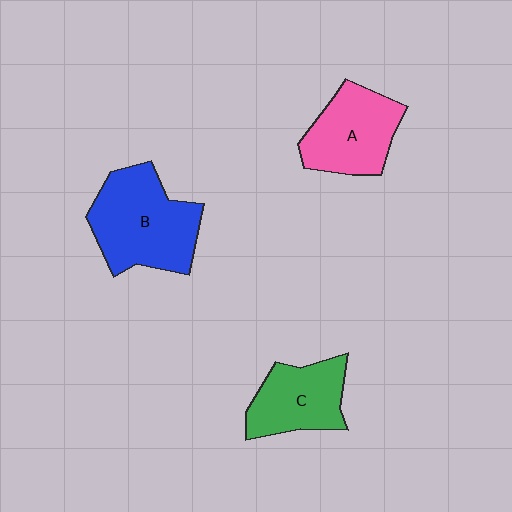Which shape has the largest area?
Shape B (blue).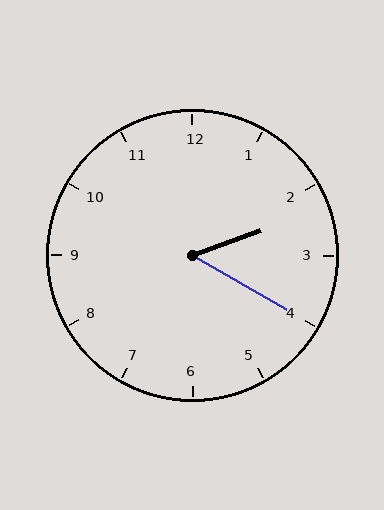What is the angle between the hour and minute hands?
Approximately 50 degrees.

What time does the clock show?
2:20.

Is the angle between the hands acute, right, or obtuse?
It is acute.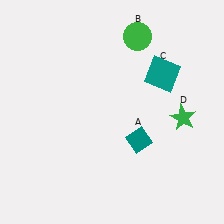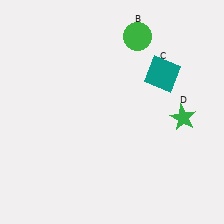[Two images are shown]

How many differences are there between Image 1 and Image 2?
There is 1 difference between the two images.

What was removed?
The teal diamond (A) was removed in Image 2.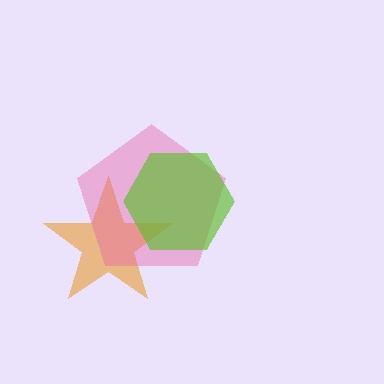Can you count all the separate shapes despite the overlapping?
Yes, there are 3 separate shapes.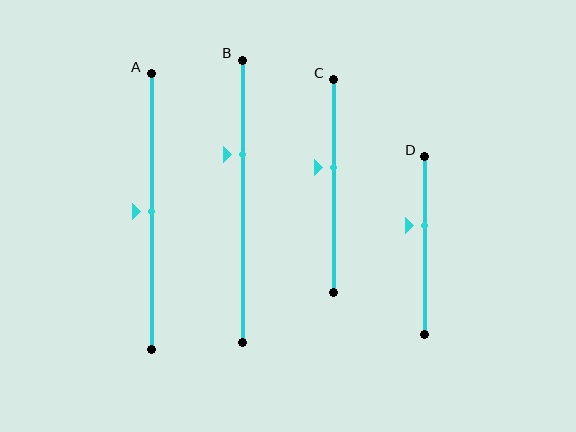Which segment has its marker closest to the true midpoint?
Segment A has its marker closest to the true midpoint.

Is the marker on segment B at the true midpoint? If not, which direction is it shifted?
No, the marker on segment B is shifted upward by about 16% of the segment length.